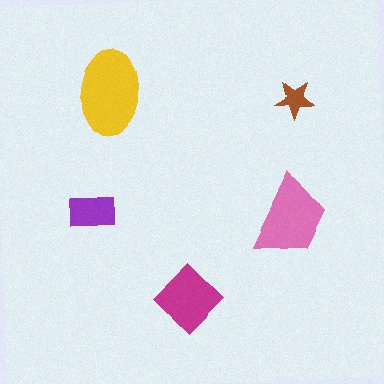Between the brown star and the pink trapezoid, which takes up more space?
The pink trapezoid.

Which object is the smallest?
The brown star.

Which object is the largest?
The yellow ellipse.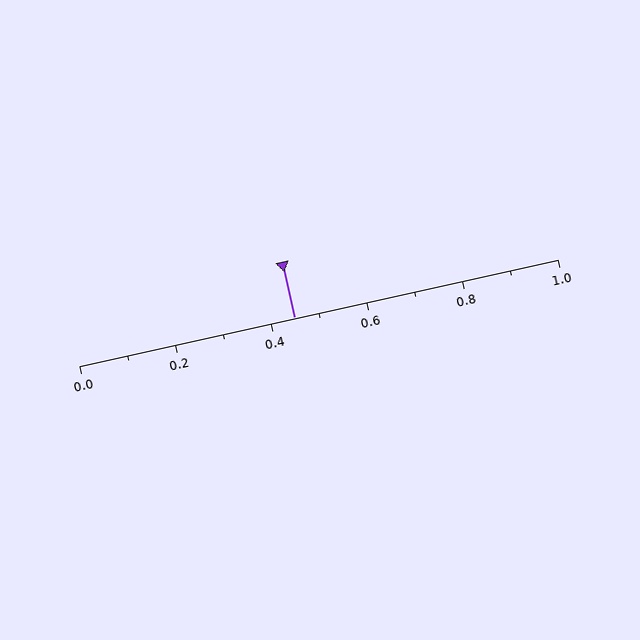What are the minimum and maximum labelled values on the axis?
The axis runs from 0.0 to 1.0.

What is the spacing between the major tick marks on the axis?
The major ticks are spaced 0.2 apart.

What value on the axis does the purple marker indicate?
The marker indicates approximately 0.45.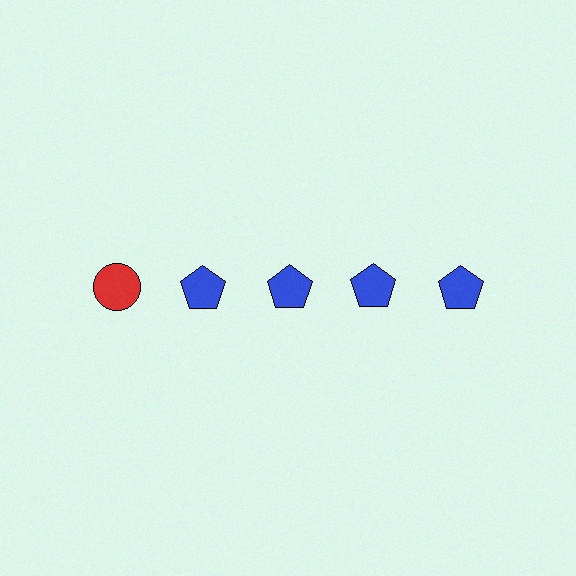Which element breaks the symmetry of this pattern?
The red circle in the top row, leftmost column breaks the symmetry. All other shapes are blue pentagons.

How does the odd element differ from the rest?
It differs in both color (red instead of blue) and shape (circle instead of pentagon).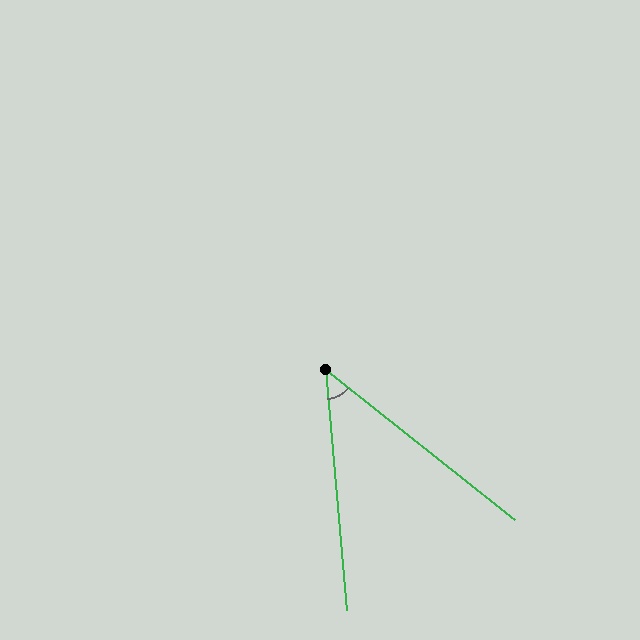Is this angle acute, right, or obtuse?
It is acute.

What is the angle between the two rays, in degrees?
Approximately 47 degrees.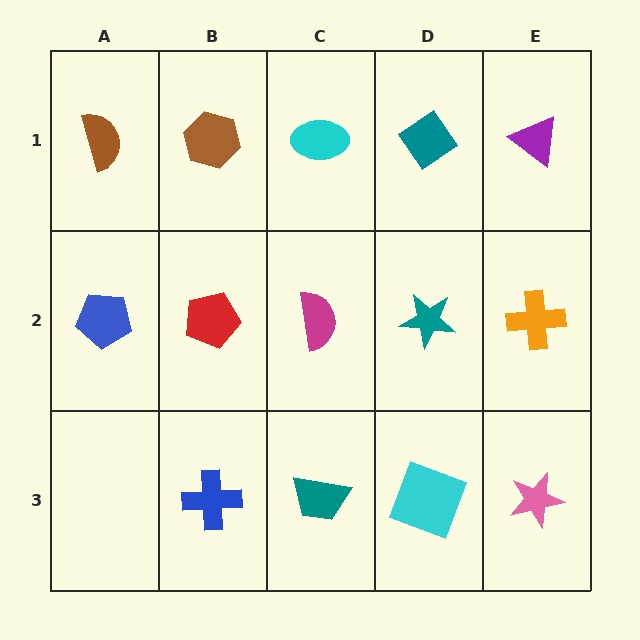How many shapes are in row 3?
4 shapes.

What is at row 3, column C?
A teal trapezoid.